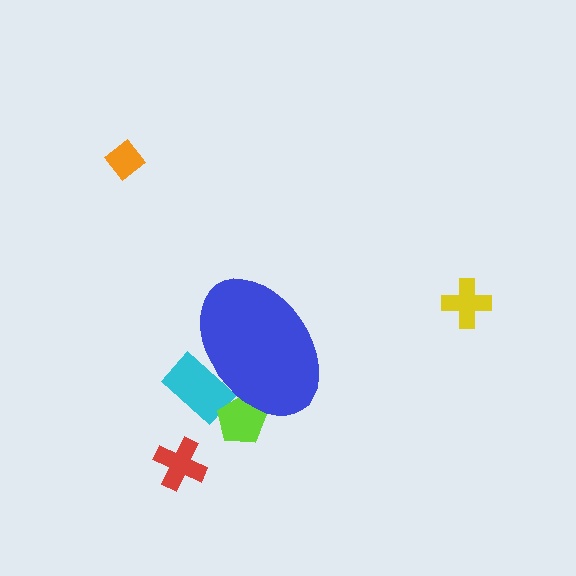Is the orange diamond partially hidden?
No, the orange diamond is fully visible.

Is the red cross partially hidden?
No, the red cross is fully visible.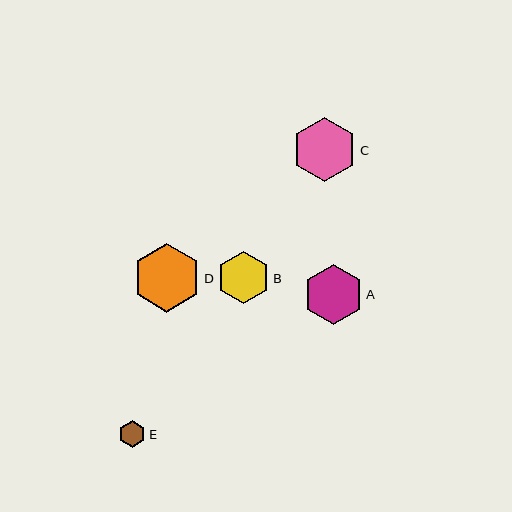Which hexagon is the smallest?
Hexagon E is the smallest with a size of approximately 27 pixels.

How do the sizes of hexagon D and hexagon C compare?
Hexagon D and hexagon C are approximately the same size.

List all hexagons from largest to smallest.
From largest to smallest: D, C, A, B, E.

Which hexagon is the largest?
Hexagon D is the largest with a size of approximately 69 pixels.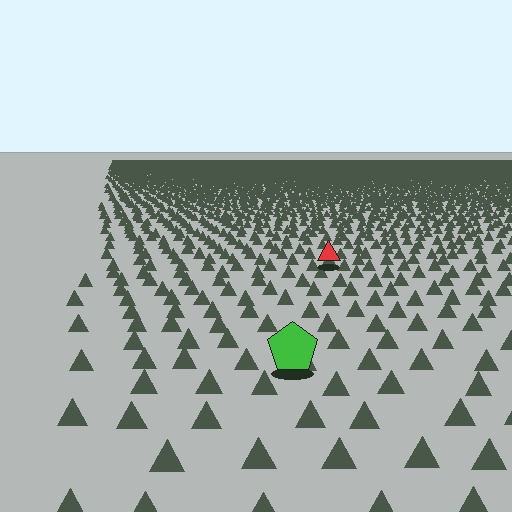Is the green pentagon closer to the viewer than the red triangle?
Yes. The green pentagon is closer — you can tell from the texture gradient: the ground texture is coarser near it.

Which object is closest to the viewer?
The green pentagon is closest. The texture marks near it are larger and more spread out.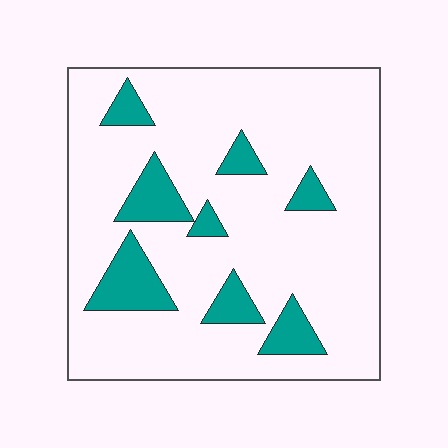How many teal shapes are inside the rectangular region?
8.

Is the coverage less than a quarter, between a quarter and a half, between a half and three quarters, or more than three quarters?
Less than a quarter.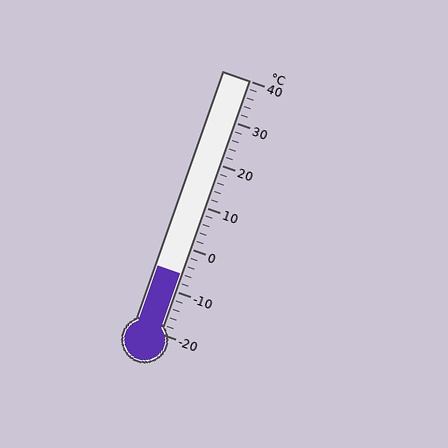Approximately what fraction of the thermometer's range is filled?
The thermometer is filled to approximately 25% of its range.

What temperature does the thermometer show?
The thermometer shows approximately -6°C.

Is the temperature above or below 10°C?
The temperature is below 10°C.